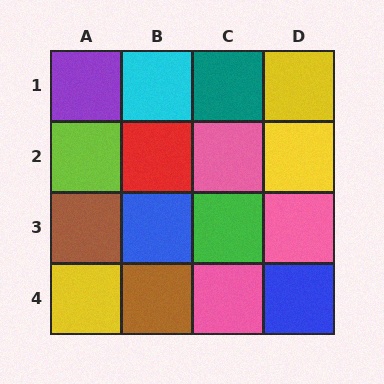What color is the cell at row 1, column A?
Purple.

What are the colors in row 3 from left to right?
Brown, blue, green, pink.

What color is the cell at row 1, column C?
Teal.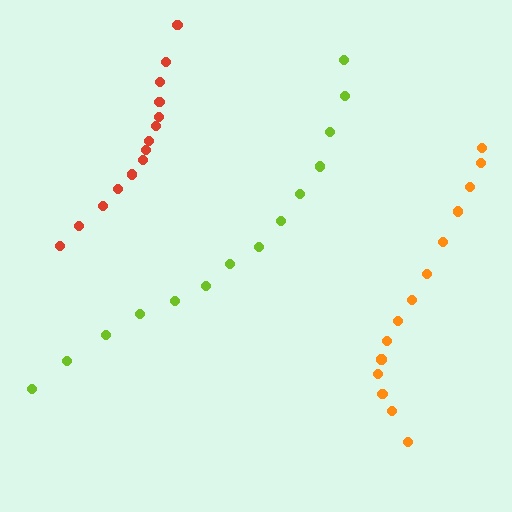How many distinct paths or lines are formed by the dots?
There are 3 distinct paths.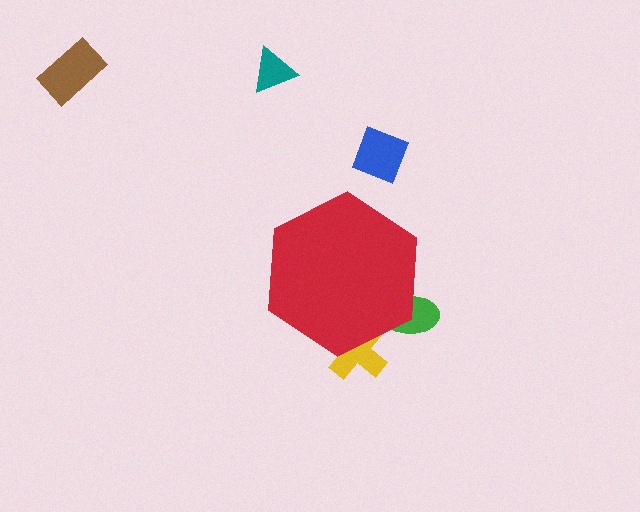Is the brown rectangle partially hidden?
No, the brown rectangle is fully visible.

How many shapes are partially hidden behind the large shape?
2 shapes are partially hidden.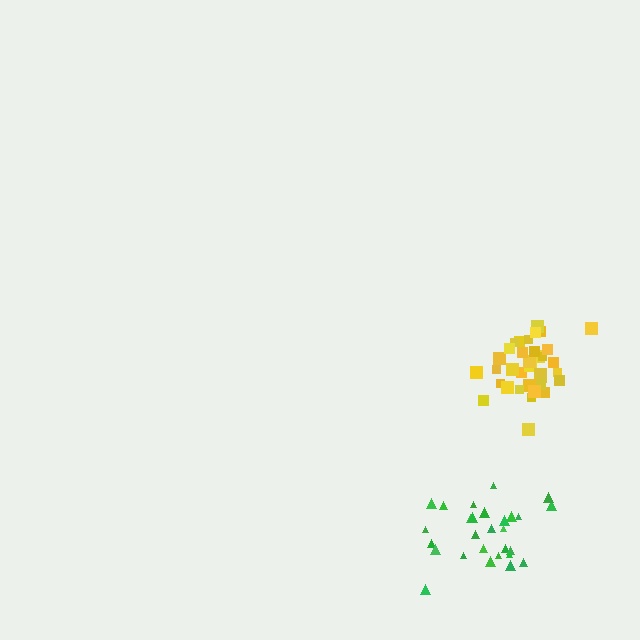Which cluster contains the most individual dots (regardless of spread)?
Yellow (35).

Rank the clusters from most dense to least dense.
yellow, green.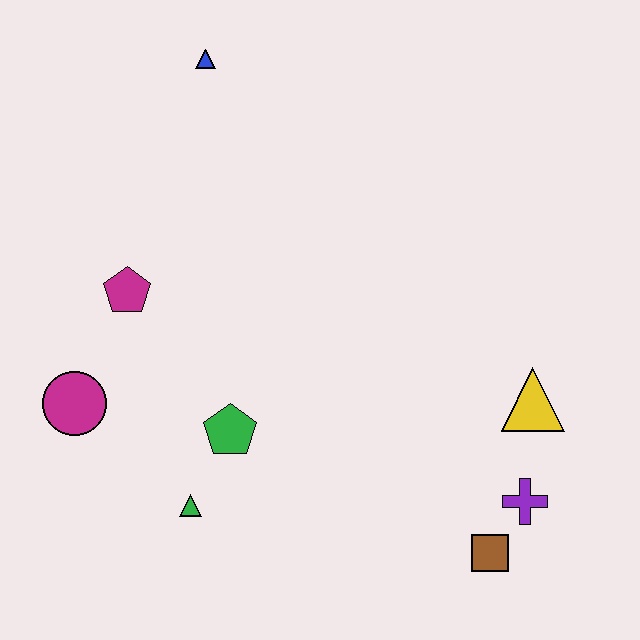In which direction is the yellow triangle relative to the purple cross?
The yellow triangle is above the purple cross.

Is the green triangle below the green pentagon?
Yes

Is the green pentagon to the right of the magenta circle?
Yes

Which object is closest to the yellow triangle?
The purple cross is closest to the yellow triangle.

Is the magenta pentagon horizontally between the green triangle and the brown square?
No